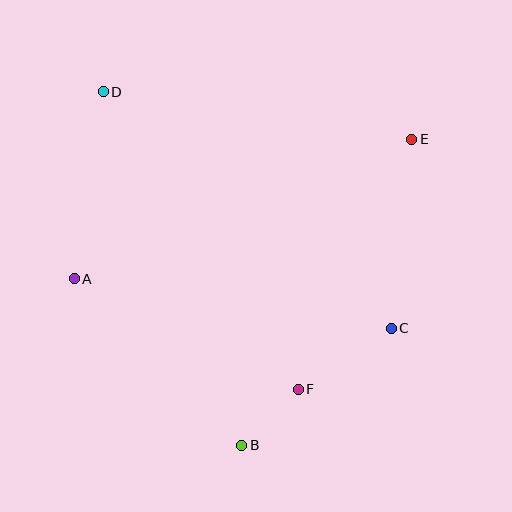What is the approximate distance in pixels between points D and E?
The distance between D and E is approximately 312 pixels.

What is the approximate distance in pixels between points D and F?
The distance between D and F is approximately 356 pixels.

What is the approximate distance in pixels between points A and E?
The distance between A and E is approximately 365 pixels.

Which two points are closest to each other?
Points B and F are closest to each other.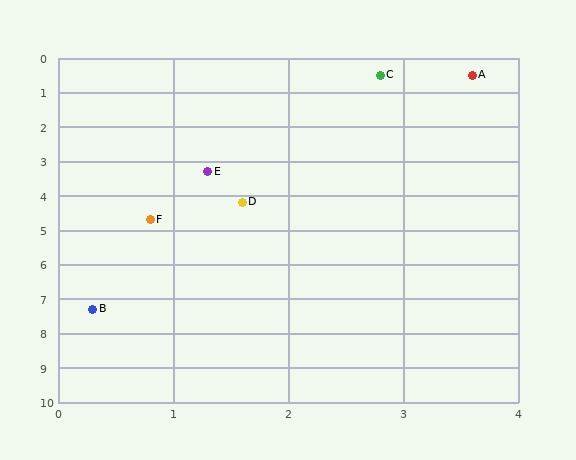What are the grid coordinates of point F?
Point F is at approximately (0.8, 4.7).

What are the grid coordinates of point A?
Point A is at approximately (3.6, 0.5).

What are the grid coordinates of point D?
Point D is at approximately (1.6, 4.2).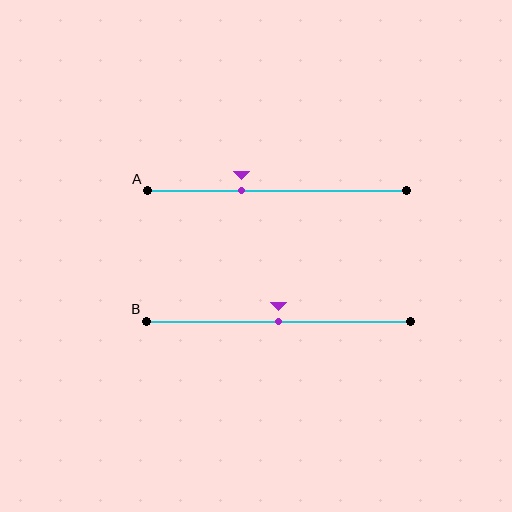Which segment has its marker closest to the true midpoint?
Segment B has its marker closest to the true midpoint.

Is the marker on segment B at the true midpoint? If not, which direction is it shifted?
Yes, the marker on segment B is at the true midpoint.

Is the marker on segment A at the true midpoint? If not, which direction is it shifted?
No, the marker on segment A is shifted to the left by about 14% of the segment length.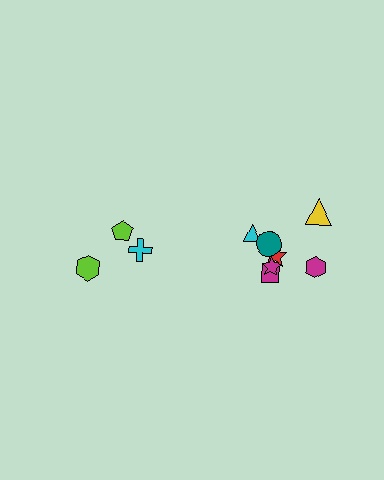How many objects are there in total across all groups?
There are 10 objects.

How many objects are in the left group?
There are 3 objects.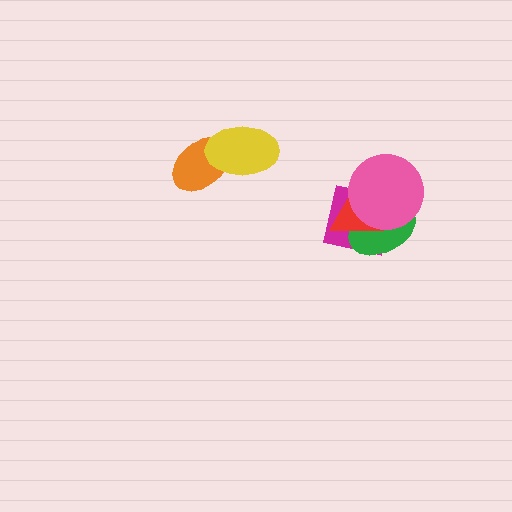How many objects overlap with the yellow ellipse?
1 object overlaps with the yellow ellipse.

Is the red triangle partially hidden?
Yes, it is partially covered by another shape.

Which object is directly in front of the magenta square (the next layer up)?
The green ellipse is directly in front of the magenta square.